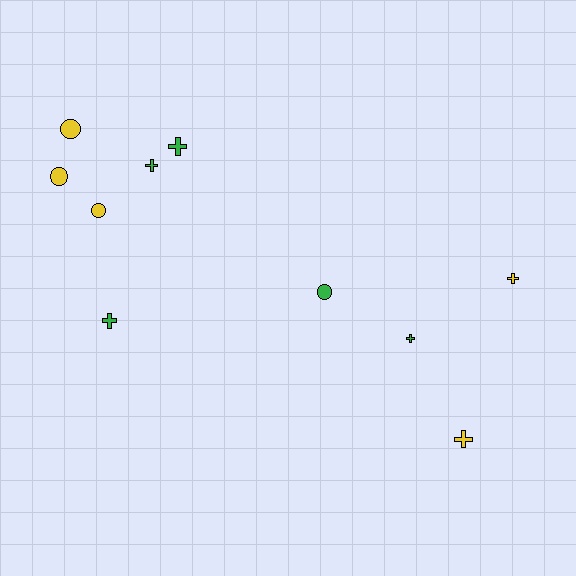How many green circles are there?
There is 1 green circle.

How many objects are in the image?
There are 10 objects.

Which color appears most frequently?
Green, with 5 objects.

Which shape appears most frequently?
Cross, with 6 objects.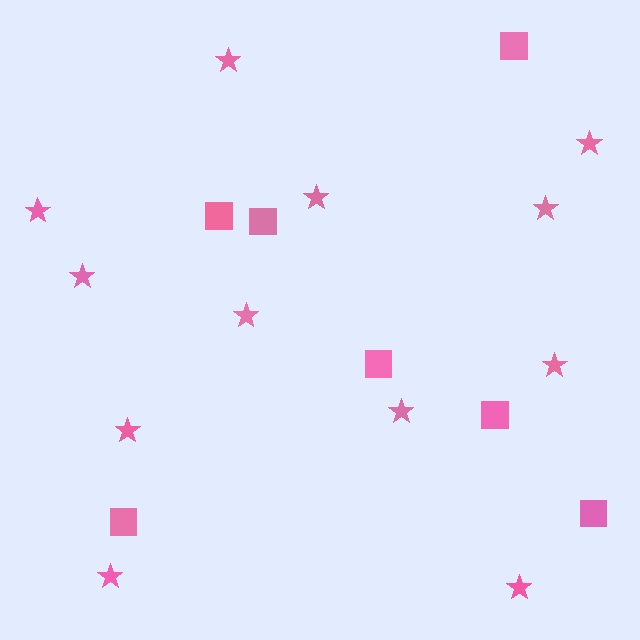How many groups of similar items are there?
There are 2 groups: one group of squares (7) and one group of stars (12).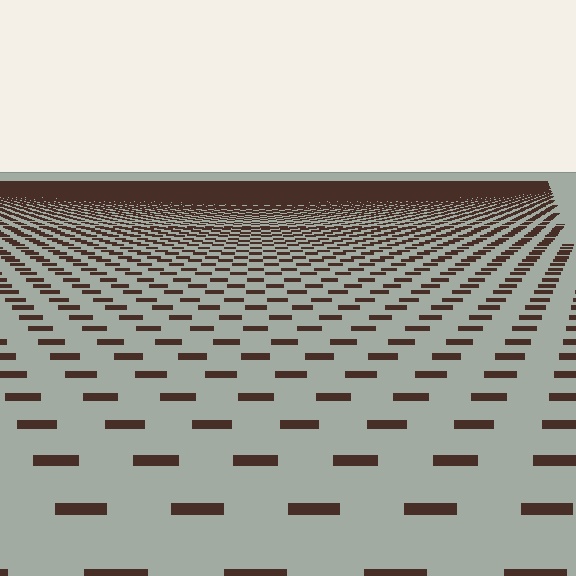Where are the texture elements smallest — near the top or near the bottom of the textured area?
Near the top.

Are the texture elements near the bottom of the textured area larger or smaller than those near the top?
Larger. Near the bottom, elements are closer to the viewer and appear at a bigger on-screen size.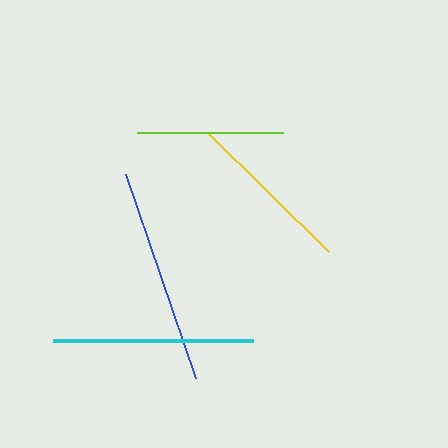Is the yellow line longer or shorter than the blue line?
The blue line is longer than the yellow line.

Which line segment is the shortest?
The lime line is the shortest at approximately 146 pixels.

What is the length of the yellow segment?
The yellow segment is approximately 169 pixels long.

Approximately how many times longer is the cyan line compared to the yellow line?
The cyan line is approximately 1.2 times the length of the yellow line.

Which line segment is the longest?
The blue line is the longest at approximately 216 pixels.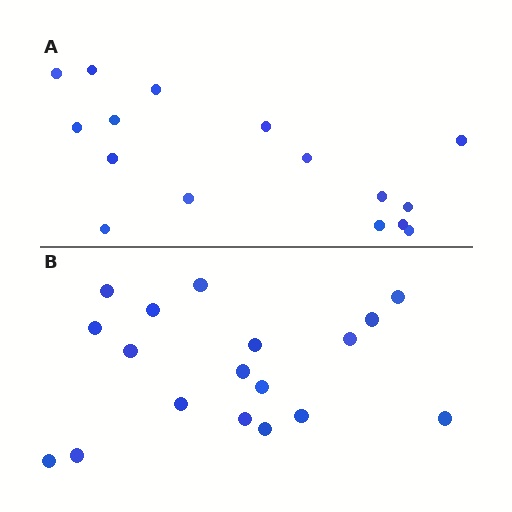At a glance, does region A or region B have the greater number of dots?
Region B (the bottom region) has more dots.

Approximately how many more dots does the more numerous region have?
Region B has just a few more — roughly 2 or 3 more dots than region A.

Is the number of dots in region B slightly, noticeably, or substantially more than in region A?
Region B has only slightly more — the two regions are fairly close. The ratio is roughly 1.1 to 1.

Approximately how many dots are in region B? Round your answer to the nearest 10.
About 20 dots. (The exact count is 18, which rounds to 20.)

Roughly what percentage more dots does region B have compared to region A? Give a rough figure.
About 10% more.